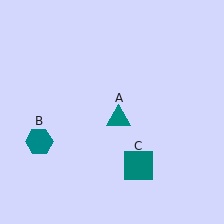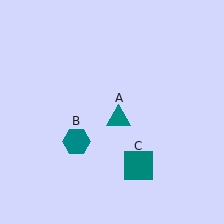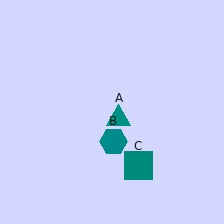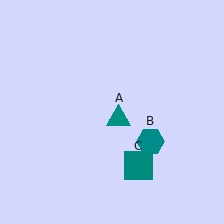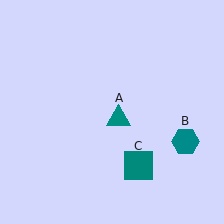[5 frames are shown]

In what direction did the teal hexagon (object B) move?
The teal hexagon (object B) moved right.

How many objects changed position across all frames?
1 object changed position: teal hexagon (object B).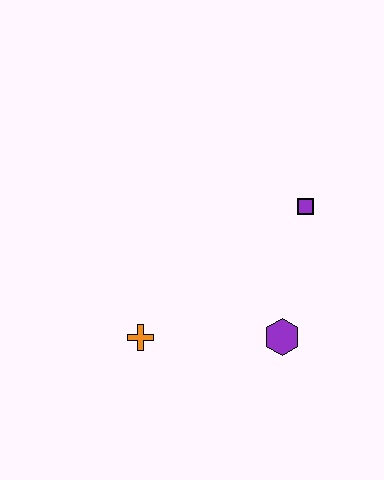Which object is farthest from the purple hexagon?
The orange cross is farthest from the purple hexagon.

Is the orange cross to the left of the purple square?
Yes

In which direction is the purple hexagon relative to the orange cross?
The purple hexagon is to the right of the orange cross.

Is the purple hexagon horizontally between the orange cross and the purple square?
Yes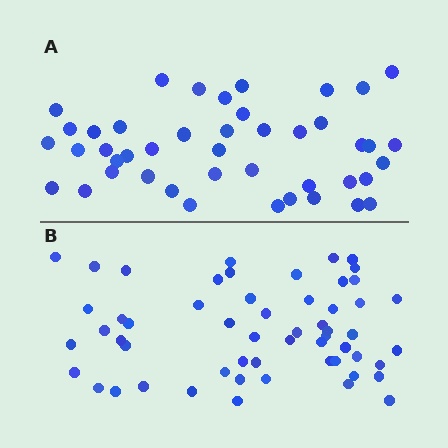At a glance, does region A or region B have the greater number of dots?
Region B (the bottom region) has more dots.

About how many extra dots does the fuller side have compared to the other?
Region B has roughly 12 or so more dots than region A.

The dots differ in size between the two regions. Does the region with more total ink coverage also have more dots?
No. Region A has more total ink coverage because its dots are larger, but region B actually contains more individual dots. Total area can be misleading — the number of items is what matters here.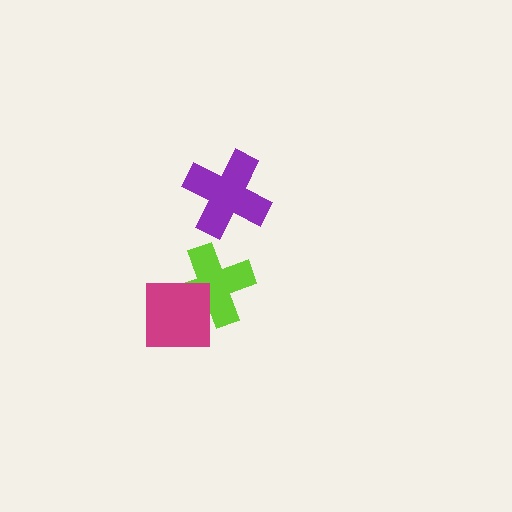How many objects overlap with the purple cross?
0 objects overlap with the purple cross.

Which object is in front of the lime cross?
The magenta square is in front of the lime cross.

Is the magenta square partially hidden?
No, no other shape covers it.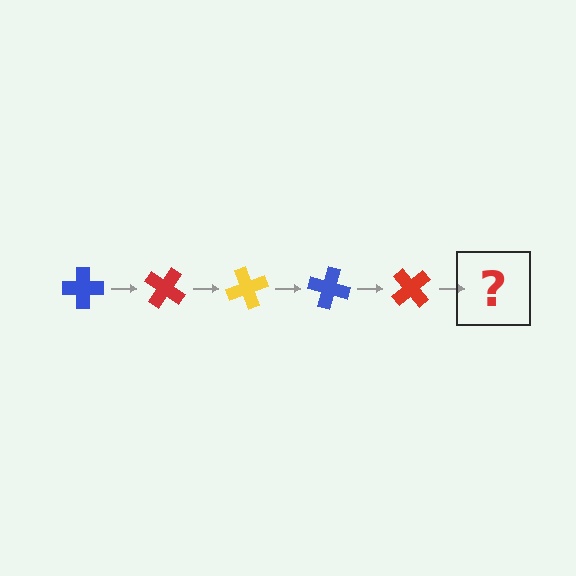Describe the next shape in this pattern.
It should be a yellow cross, rotated 175 degrees from the start.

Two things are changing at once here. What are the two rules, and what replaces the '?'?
The two rules are that it rotates 35 degrees each step and the color cycles through blue, red, and yellow. The '?' should be a yellow cross, rotated 175 degrees from the start.